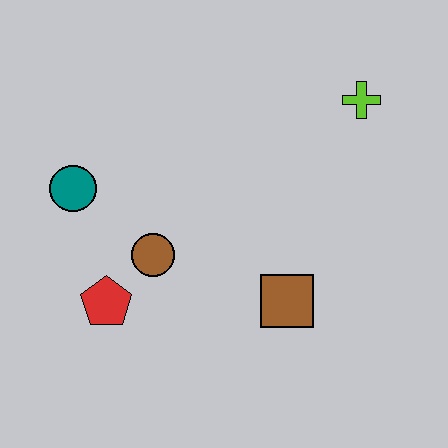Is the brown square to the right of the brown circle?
Yes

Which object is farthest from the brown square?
The teal circle is farthest from the brown square.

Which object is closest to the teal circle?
The brown circle is closest to the teal circle.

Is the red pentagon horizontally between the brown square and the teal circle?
Yes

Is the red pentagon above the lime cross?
No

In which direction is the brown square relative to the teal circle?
The brown square is to the right of the teal circle.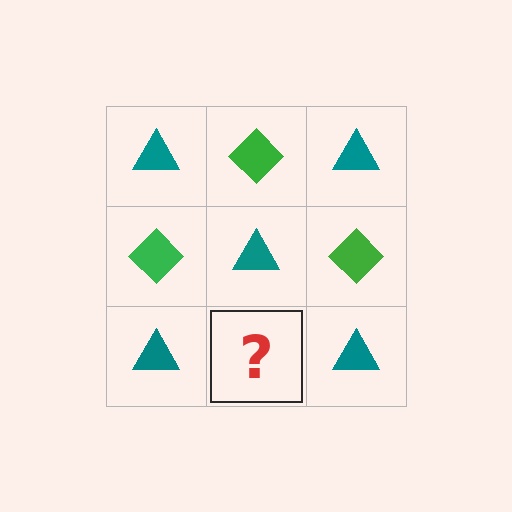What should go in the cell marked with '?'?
The missing cell should contain a green diamond.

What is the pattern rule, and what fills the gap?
The rule is that it alternates teal triangle and green diamond in a checkerboard pattern. The gap should be filled with a green diamond.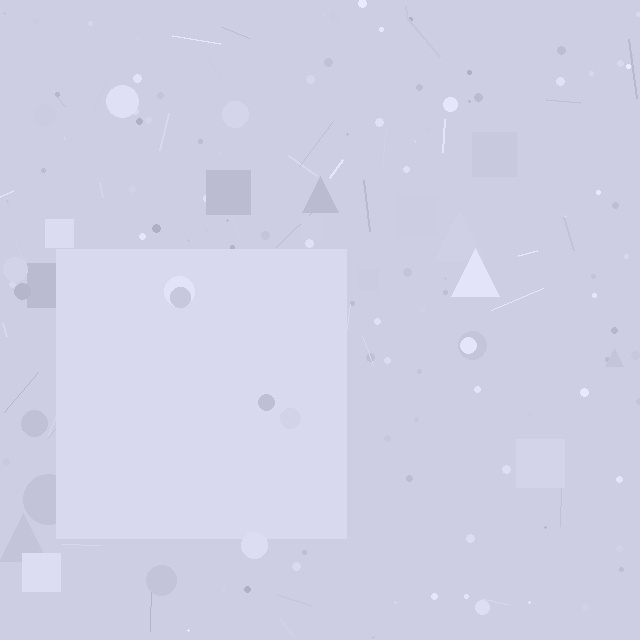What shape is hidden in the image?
A square is hidden in the image.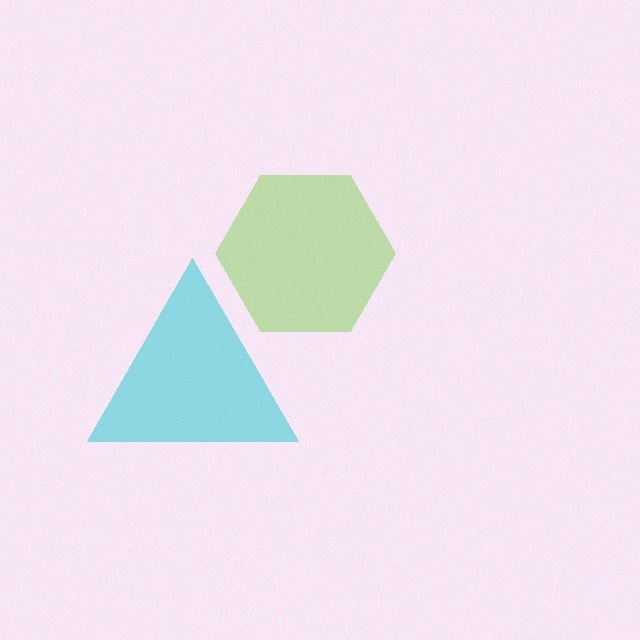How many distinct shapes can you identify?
There are 2 distinct shapes: a lime hexagon, a cyan triangle.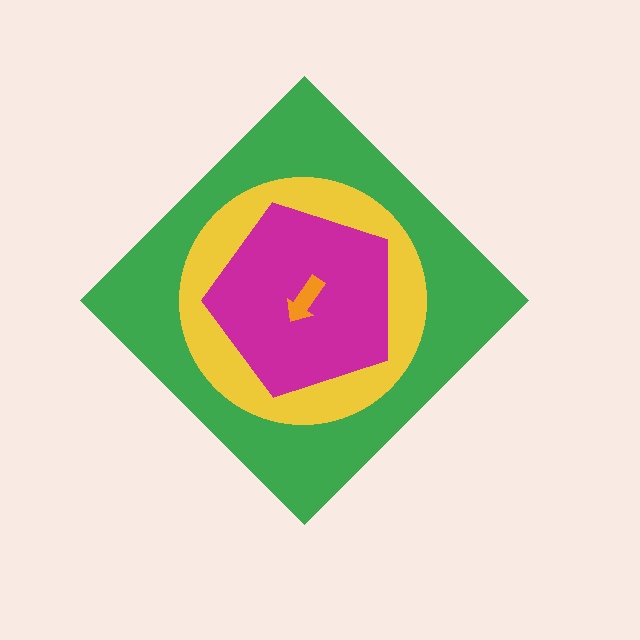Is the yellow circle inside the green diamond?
Yes.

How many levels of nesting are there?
4.